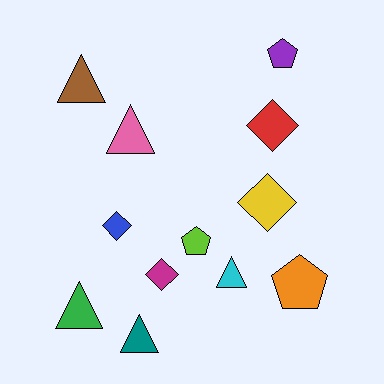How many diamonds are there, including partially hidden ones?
There are 4 diamonds.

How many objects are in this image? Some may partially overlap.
There are 12 objects.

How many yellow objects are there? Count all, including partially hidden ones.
There is 1 yellow object.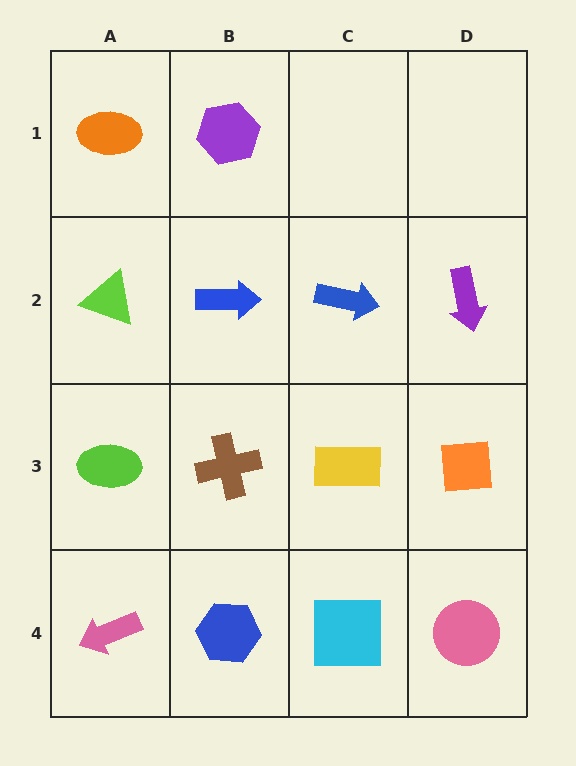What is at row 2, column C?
A blue arrow.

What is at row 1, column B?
A purple hexagon.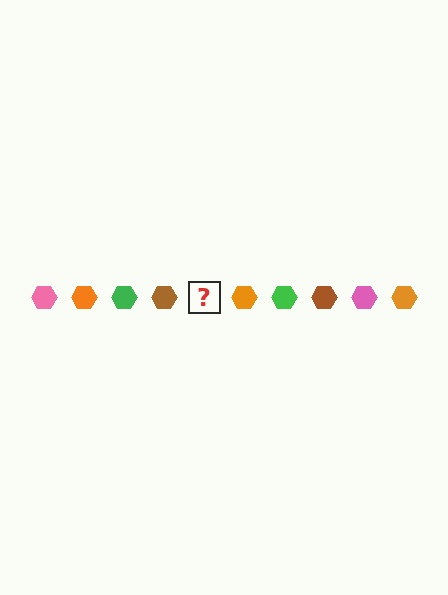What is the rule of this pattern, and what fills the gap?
The rule is that the pattern cycles through pink, orange, green, brown hexagons. The gap should be filled with a pink hexagon.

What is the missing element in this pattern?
The missing element is a pink hexagon.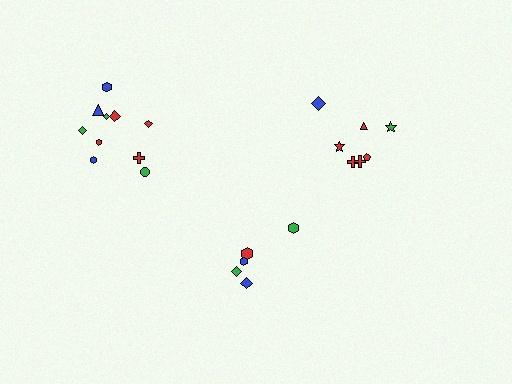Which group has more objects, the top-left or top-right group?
The top-left group.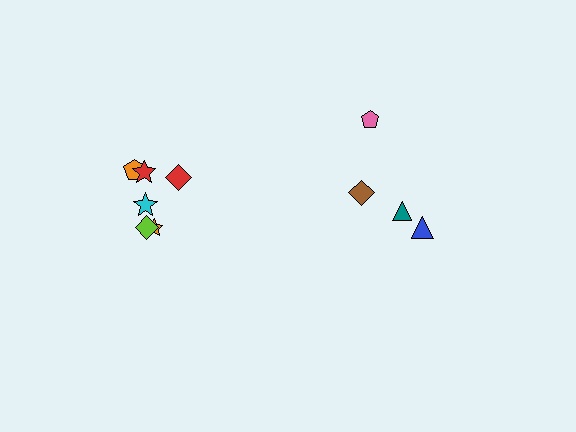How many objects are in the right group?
There are 4 objects.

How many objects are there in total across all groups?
There are 10 objects.